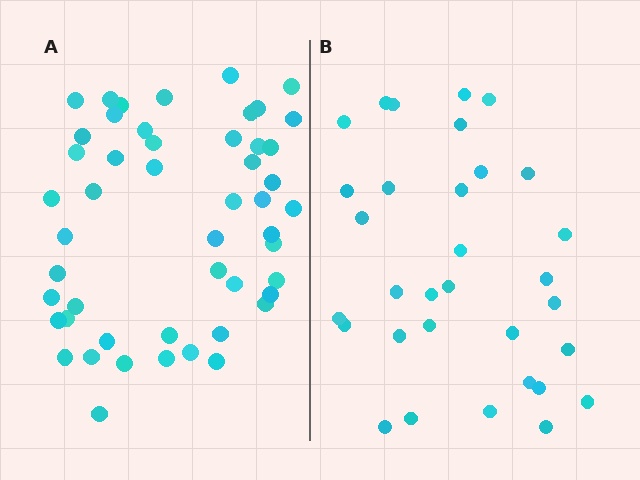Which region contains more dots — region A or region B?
Region A (the left region) has more dots.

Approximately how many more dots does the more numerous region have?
Region A has approximately 20 more dots than region B.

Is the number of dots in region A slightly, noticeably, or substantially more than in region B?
Region A has substantially more. The ratio is roughly 1.6 to 1.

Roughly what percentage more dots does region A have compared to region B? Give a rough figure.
About 55% more.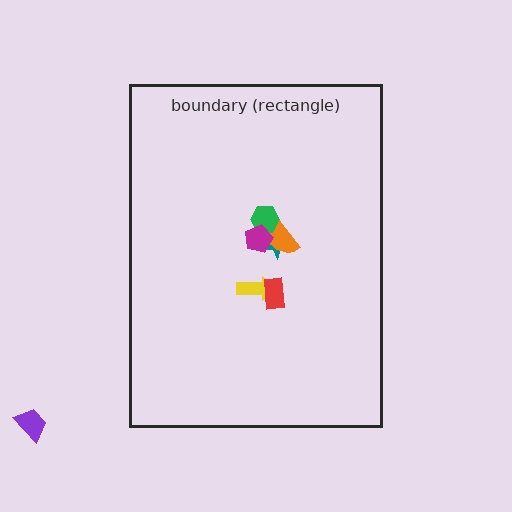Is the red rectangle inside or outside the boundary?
Inside.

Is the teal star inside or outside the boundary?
Inside.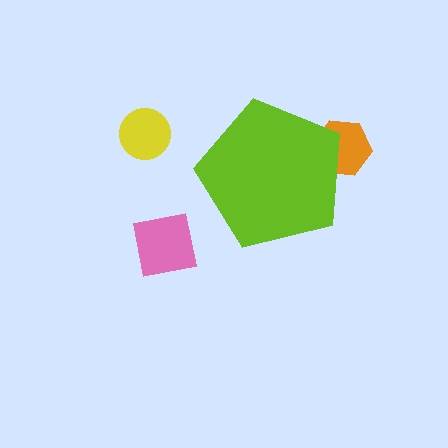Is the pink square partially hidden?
No, the pink square is fully visible.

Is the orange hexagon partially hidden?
Yes, the orange hexagon is partially hidden behind the lime pentagon.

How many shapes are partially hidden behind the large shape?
1 shape is partially hidden.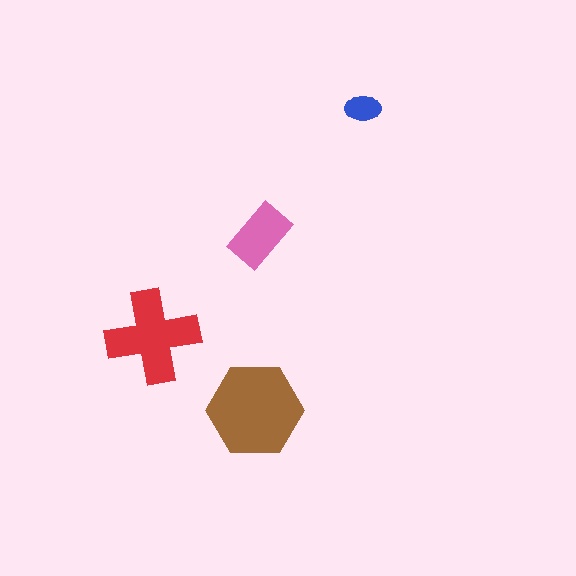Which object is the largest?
The brown hexagon.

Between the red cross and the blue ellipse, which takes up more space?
The red cross.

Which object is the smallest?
The blue ellipse.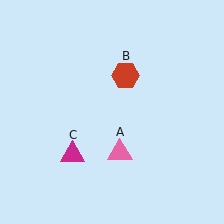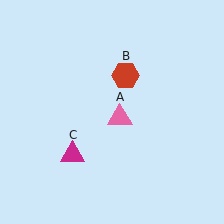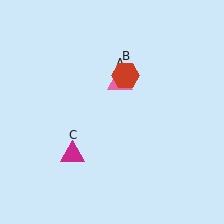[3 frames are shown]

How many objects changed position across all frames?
1 object changed position: pink triangle (object A).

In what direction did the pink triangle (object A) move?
The pink triangle (object A) moved up.